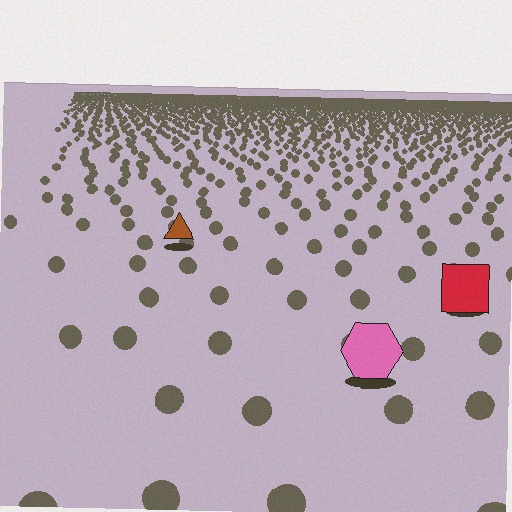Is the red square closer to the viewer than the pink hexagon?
No. The pink hexagon is closer — you can tell from the texture gradient: the ground texture is coarser near it.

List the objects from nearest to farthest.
From nearest to farthest: the pink hexagon, the red square, the brown triangle.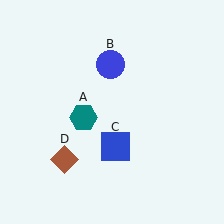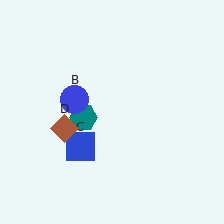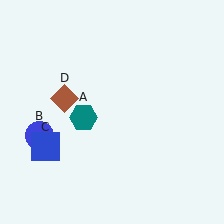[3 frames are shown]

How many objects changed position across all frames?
3 objects changed position: blue circle (object B), blue square (object C), brown diamond (object D).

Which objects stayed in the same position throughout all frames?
Teal hexagon (object A) remained stationary.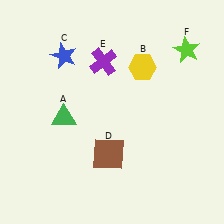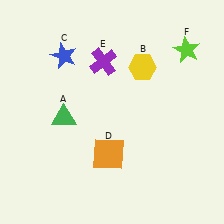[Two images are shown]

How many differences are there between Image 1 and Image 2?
There is 1 difference between the two images.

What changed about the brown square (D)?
In Image 1, D is brown. In Image 2, it changed to orange.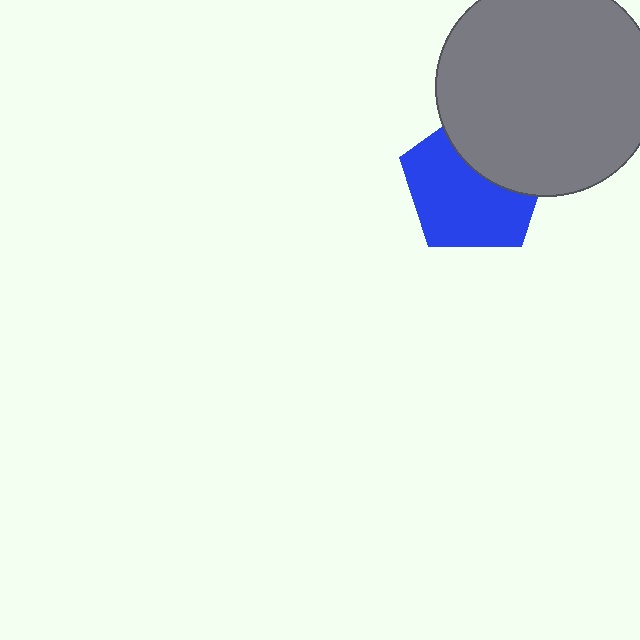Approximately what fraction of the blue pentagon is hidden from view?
Roughly 36% of the blue pentagon is hidden behind the gray circle.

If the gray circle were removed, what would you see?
You would see the complete blue pentagon.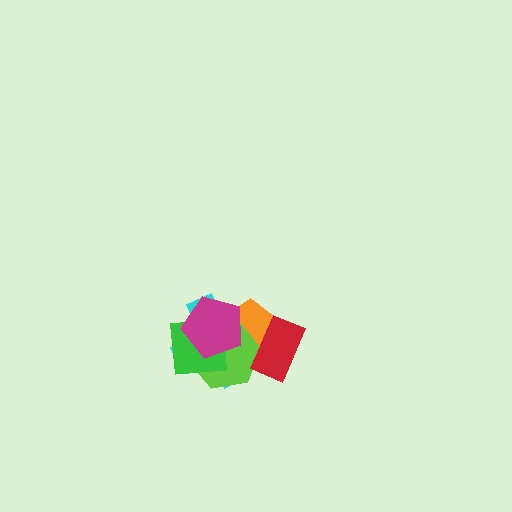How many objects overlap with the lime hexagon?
5 objects overlap with the lime hexagon.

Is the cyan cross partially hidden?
Yes, it is partially covered by another shape.